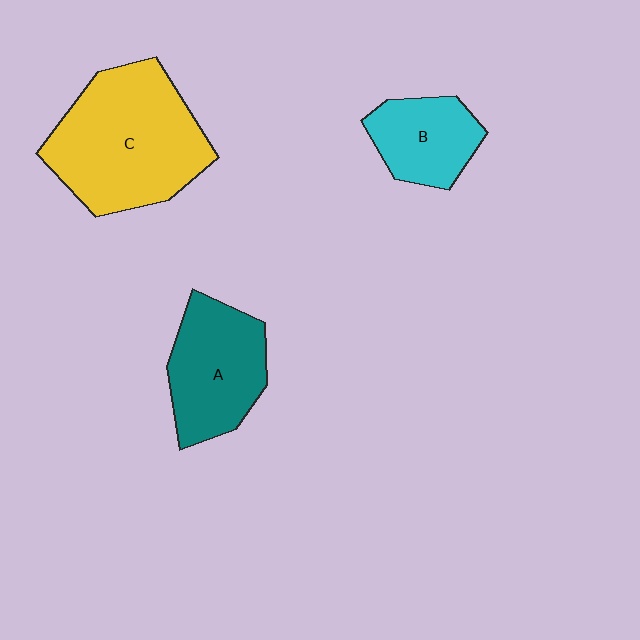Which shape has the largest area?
Shape C (yellow).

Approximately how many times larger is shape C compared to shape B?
Approximately 2.2 times.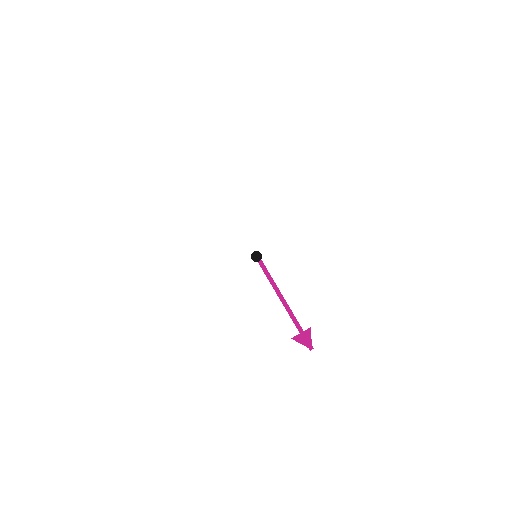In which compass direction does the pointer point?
Southeast.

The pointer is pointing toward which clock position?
Roughly 5 o'clock.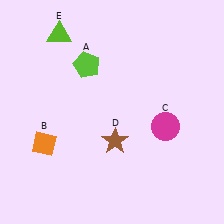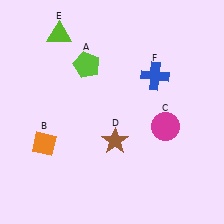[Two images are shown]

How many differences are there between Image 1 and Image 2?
There is 1 difference between the two images.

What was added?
A blue cross (F) was added in Image 2.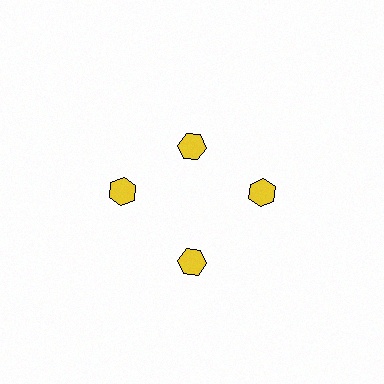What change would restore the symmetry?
The symmetry would be restored by moving it outward, back onto the ring so that all 4 hexagons sit at equal angles and equal distance from the center.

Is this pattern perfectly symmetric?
No. The 4 yellow hexagons are arranged in a ring, but one element near the 12 o'clock position is pulled inward toward the center, breaking the 4-fold rotational symmetry.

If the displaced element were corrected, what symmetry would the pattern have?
It would have 4-fold rotational symmetry — the pattern would map onto itself every 90 degrees.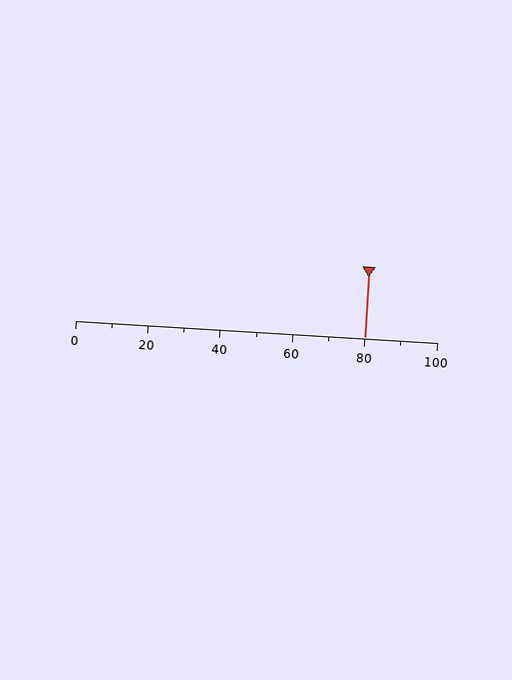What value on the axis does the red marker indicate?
The marker indicates approximately 80.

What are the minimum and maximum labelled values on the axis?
The axis runs from 0 to 100.